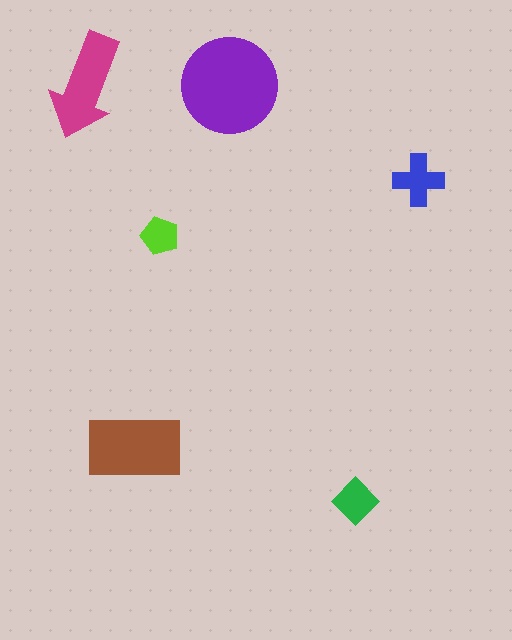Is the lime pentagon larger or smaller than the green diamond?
Smaller.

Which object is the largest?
The purple circle.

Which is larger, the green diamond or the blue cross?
The blue cross.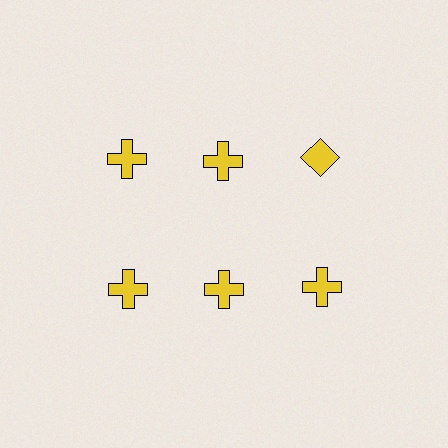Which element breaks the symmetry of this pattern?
The yellow diamond in the top row, center column breaks the symmetry. All other shapes are yellow crosses.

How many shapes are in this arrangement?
There are 6 shapes arranged in a grid pattern.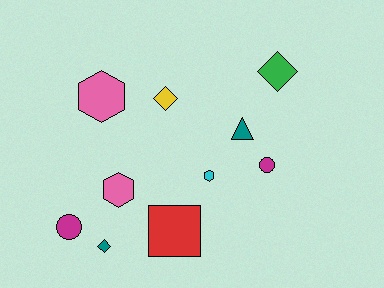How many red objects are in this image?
There is 1 red object.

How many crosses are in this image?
There are no crosses.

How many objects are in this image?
There are 10 objects.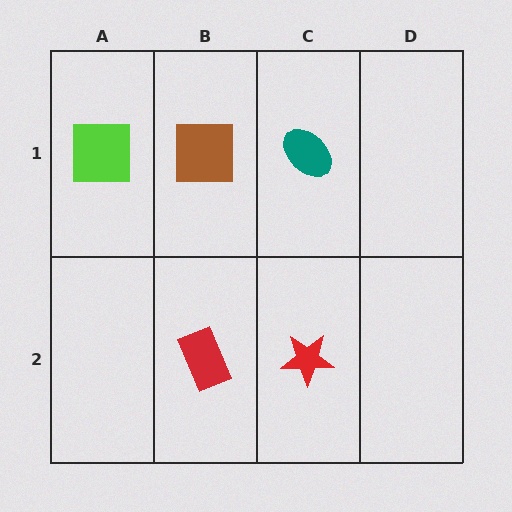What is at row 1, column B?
A brown square.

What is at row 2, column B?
A red rectangle.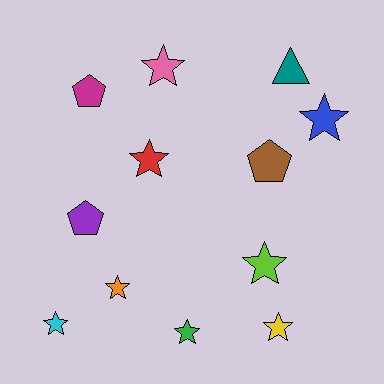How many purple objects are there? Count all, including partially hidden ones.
There is 1 purple object.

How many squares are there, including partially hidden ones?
There are no squares.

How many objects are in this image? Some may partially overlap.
There are 12 objects.